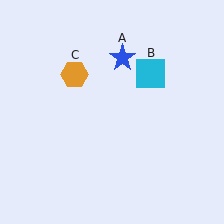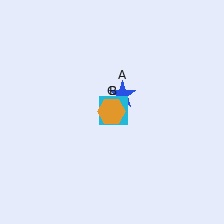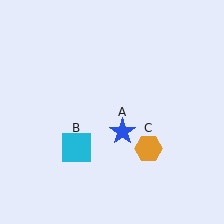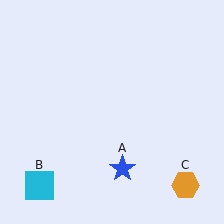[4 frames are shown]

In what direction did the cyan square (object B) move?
The cyan square (object B) moved down and to the left.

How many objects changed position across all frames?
3 objects changed position: blue star (object A), cyan square (object B), orange hexagon (object C).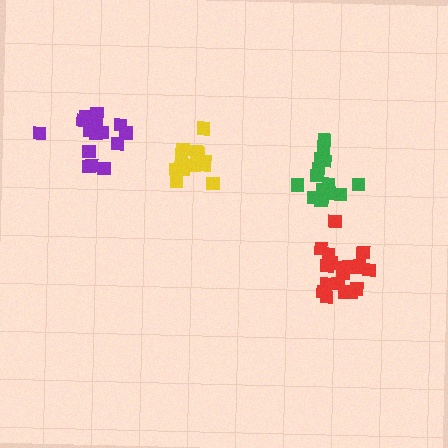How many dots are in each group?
Group 1: 15 dots, Group 2: 17 dots, Group 3: 16 dots, Group 4: 19 dots (67 total).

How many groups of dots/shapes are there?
There are 4 groups.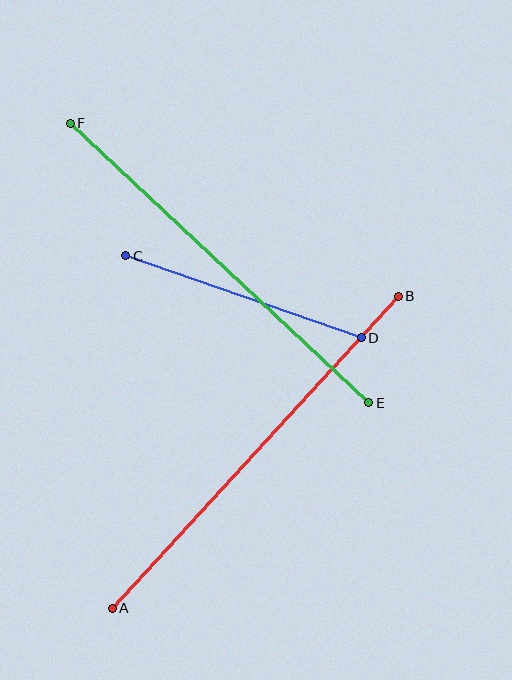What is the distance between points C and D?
The distance is approximately 249 pixels.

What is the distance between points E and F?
The distance is approximately 409 pixels.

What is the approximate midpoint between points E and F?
The midpoint is at approximately (219, 263) pixels.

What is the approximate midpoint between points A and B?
The midpoint is at approximately (255, 452) pixels.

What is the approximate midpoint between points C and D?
The midpoint is at approximately (244, 297) pixels.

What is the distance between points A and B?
The distance is approximately 423 pixels.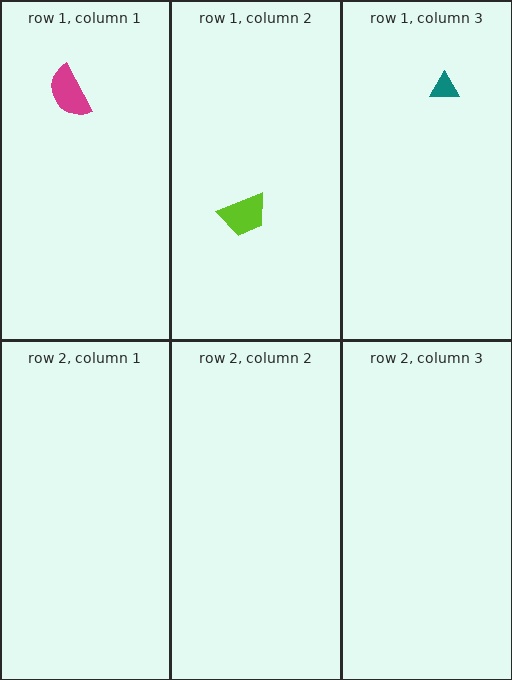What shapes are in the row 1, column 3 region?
The teal triangle.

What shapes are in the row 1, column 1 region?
The magenta semicircle.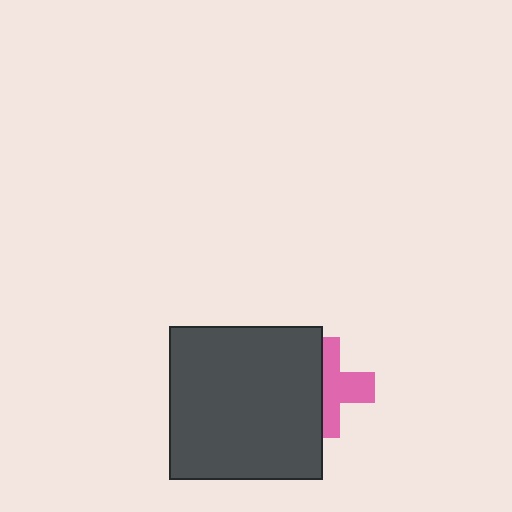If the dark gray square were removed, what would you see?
You would see the complete pink cross.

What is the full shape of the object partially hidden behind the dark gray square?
The partially hidden object is a pink cross.